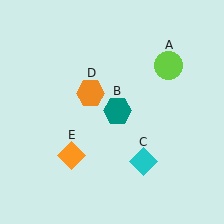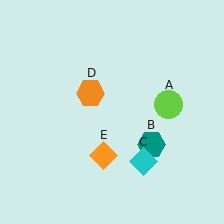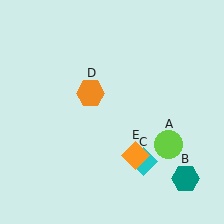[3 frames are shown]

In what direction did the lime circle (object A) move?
The lime circle (object A) moved down.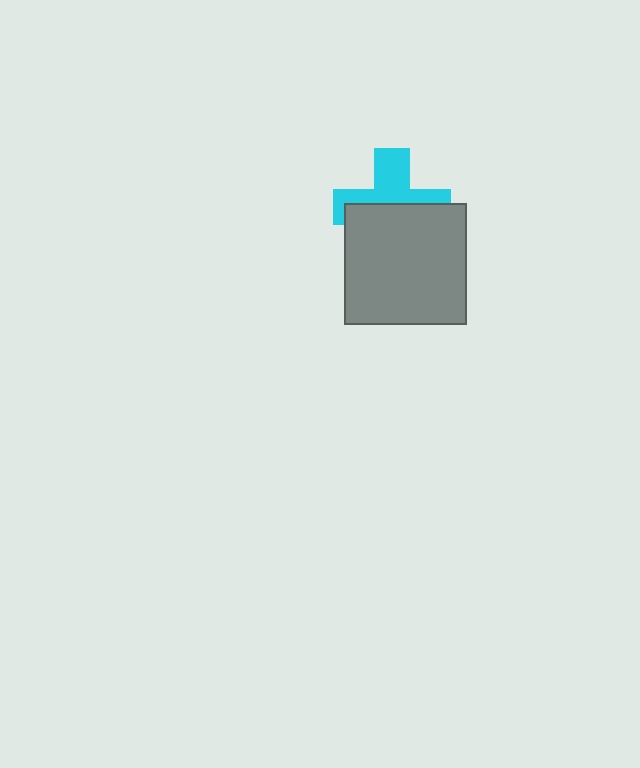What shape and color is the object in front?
The object in front is a gray square.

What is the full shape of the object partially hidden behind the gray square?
The partially hidden object is a cyan cross.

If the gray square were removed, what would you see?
You would see the complete cyan cross.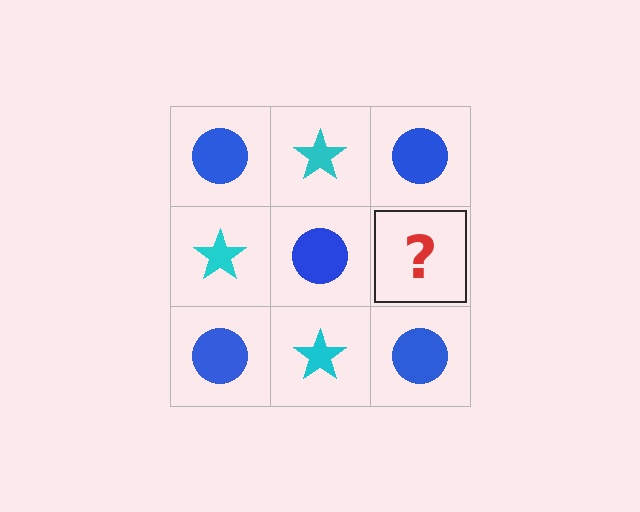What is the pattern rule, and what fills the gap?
The rule is that it alternates blue circle and cyan star in a checkerboard pattern. The gap should be filled with a cyan star.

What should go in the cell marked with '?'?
The missing cell should contain a cyan star.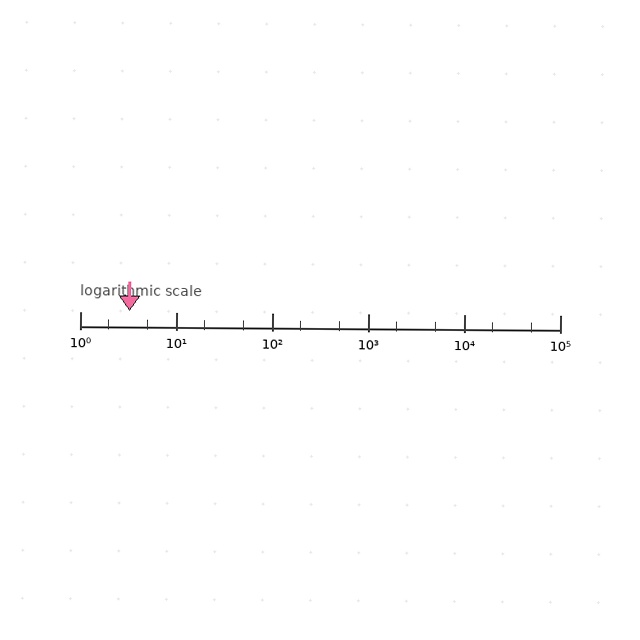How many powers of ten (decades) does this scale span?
The scale spans 5 decades, from 1 to 100000.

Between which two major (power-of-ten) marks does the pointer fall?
The pointer is between 1 and 10.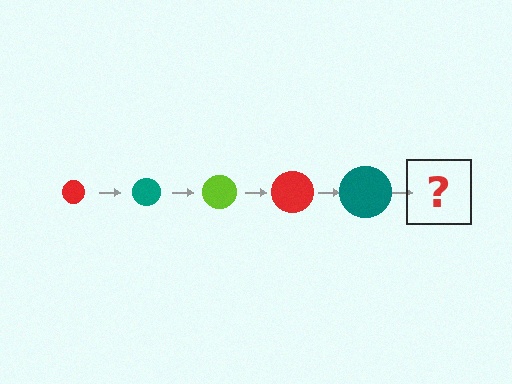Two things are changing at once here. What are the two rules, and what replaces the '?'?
The two rules are that the circle grows larger each step and the color cycles through red, teal, and lime. The '?' should be a lime circle, larger than the previous one.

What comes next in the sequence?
The next element should be a lime circle, larger than the previous one.